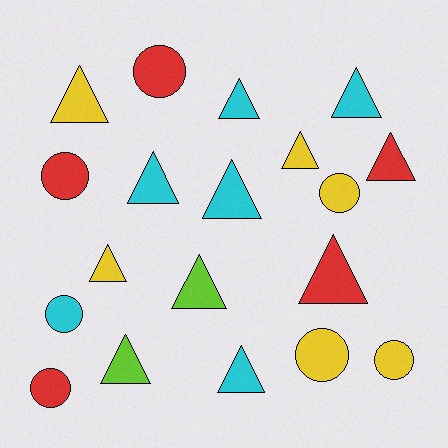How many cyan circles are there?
There is 1 cyan circle.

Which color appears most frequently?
Cyan, with 6 objects.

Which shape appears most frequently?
Triangle, with 12 objects.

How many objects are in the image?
There are 19 objects.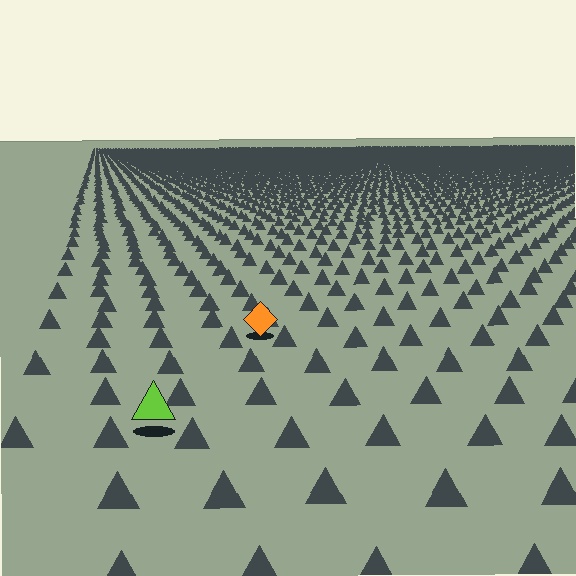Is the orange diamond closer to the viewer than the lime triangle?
No. The lime triangle is closer — you can tell from the texture gradient: the ground texture is coarser near it.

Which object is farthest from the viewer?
The orange diamond is farthest from the viewer. It appears smaller and the ground texture around it is denser.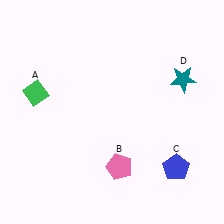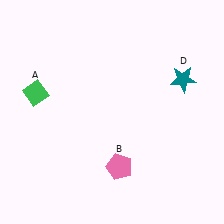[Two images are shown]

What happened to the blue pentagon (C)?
The blue pentagon (C) was removed in Image 2. It was in the bottom-right area of Image 1.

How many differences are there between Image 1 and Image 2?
There is 1 difference between the two images.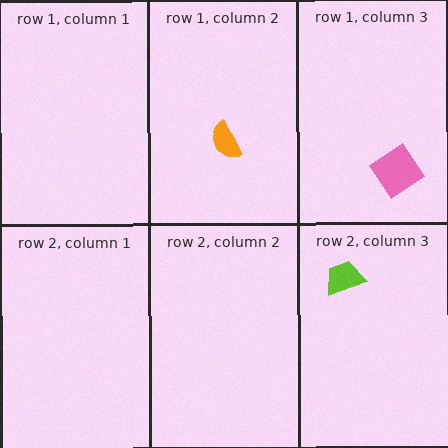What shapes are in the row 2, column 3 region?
The lime trapezoid.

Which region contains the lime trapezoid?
The row 2, column 3 region.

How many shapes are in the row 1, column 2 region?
1.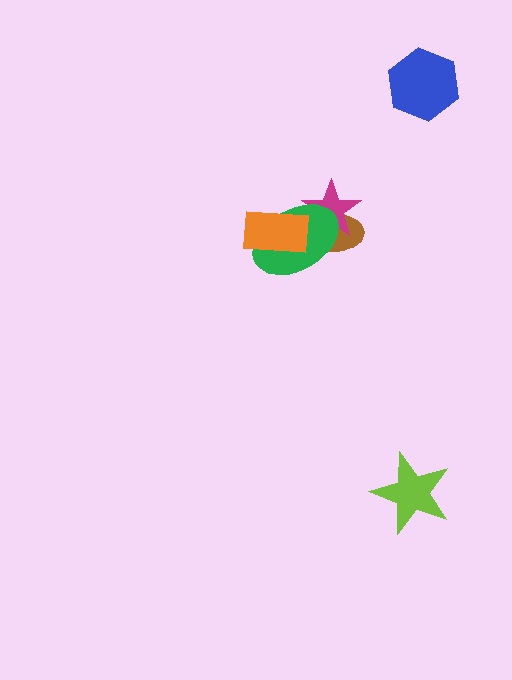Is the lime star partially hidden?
No, no other shape covers it.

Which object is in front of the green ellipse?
The orange rectangle is in front of the green ellipse.